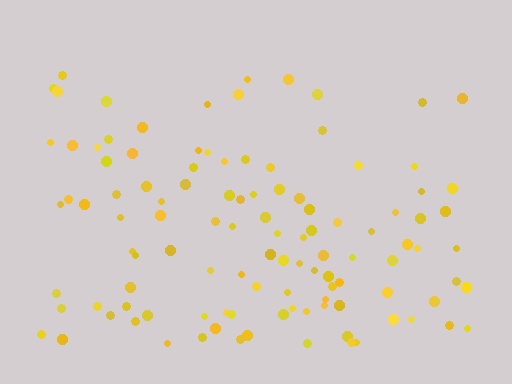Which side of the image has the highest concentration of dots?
The bottom.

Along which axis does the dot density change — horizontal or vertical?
Vertical.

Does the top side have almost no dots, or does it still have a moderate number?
Still a moderate number, just noticeably fewer than the bottom.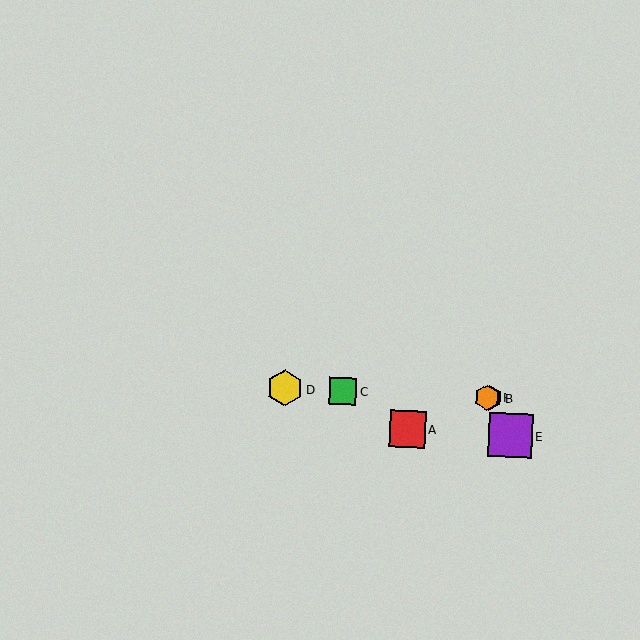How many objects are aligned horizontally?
4 objects (B, C, D, F) are aligned horizontally.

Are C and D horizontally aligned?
Yes, both are at y≈391.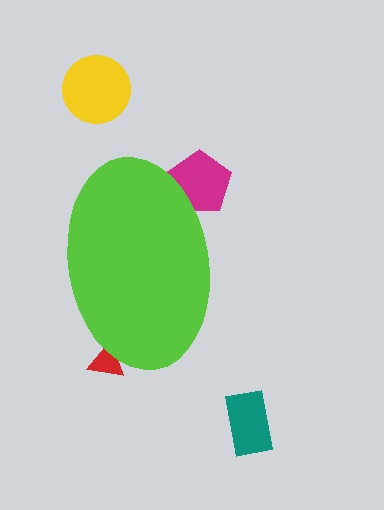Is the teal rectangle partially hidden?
No, the teal rectangle is fully visible.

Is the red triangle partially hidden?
Yes, the red triangle is partially hidden behind the lime ellipse.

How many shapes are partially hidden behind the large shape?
2 shapes are partially hidden.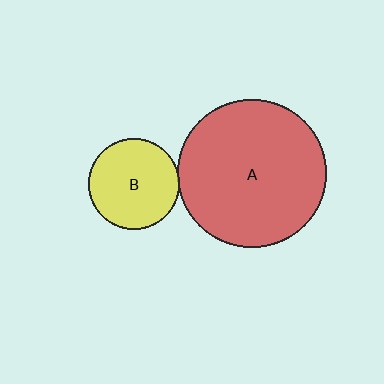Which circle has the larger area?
Circle A (red).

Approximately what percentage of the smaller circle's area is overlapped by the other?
Approximately 5%.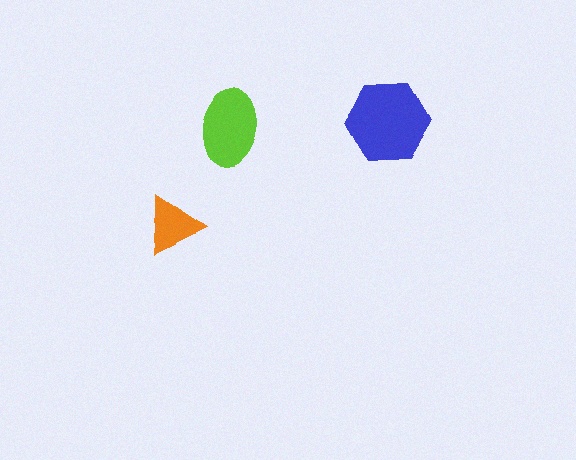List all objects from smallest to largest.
The orange triangle, the lime ellipse, the blue hexagon.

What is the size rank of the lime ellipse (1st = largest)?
2nd.